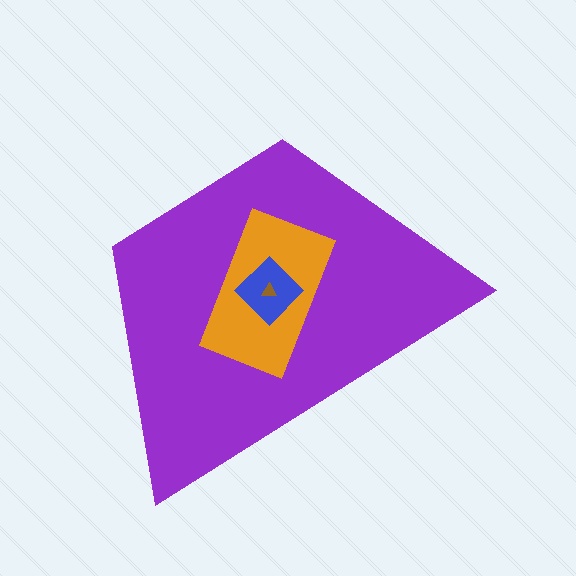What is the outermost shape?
The purple trapezoid.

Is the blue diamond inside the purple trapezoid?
Yes.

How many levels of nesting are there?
4.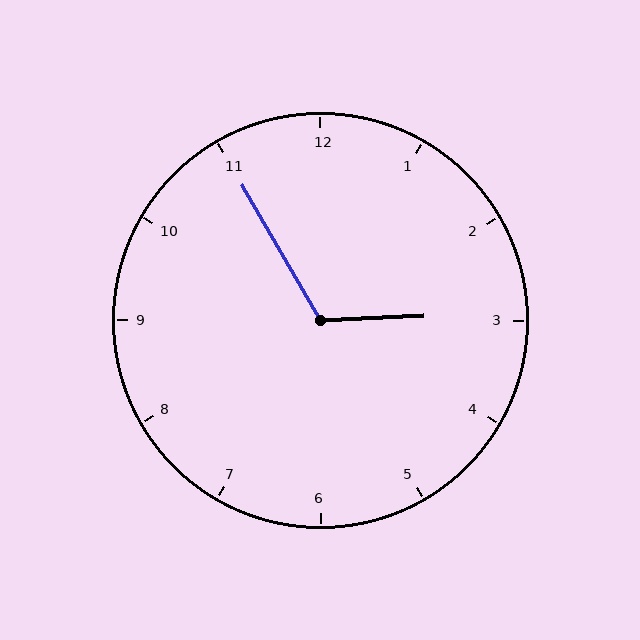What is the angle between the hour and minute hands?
Approximately 118 degrees.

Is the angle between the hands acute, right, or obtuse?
It is obtuse.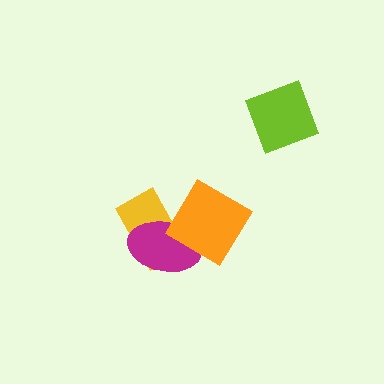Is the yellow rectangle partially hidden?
Yes, it is partially covered by another shape.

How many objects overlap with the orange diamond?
2 objects overlap with the orange diamond.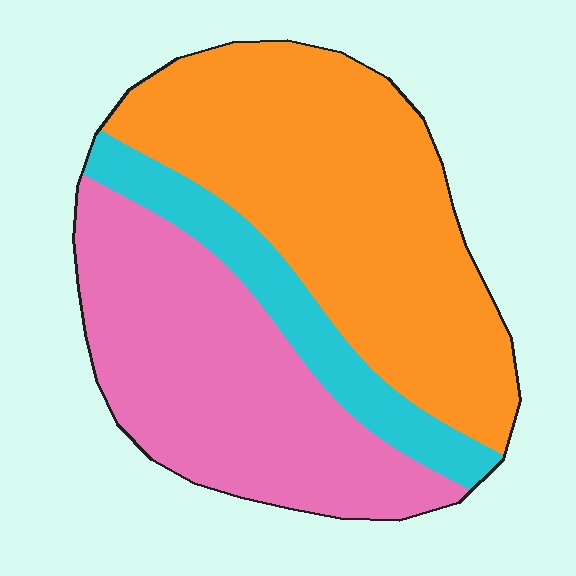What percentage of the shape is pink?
Pink takes up between a third and a half of the shape.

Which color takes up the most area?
Orange, at roughly 50%.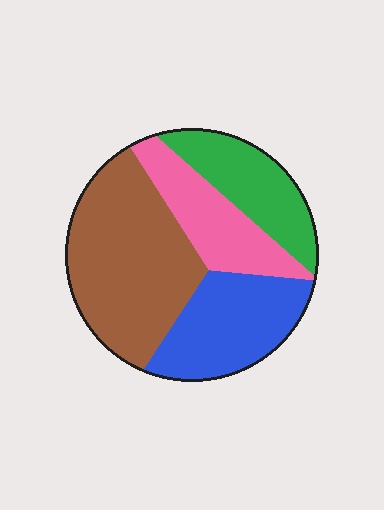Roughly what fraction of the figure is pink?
Pink covers 18% of the figure.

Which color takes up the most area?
Brown, at roughly 40%.